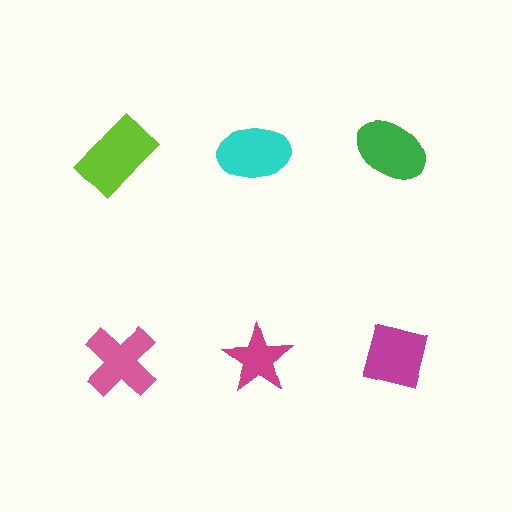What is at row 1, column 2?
A cyan ellipse.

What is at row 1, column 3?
A green ellipse.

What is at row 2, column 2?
A magenta star.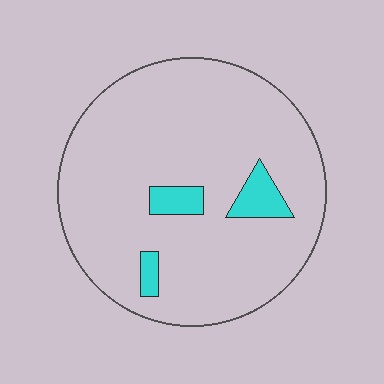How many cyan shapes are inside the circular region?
3.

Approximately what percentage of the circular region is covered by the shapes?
Approximately 10%.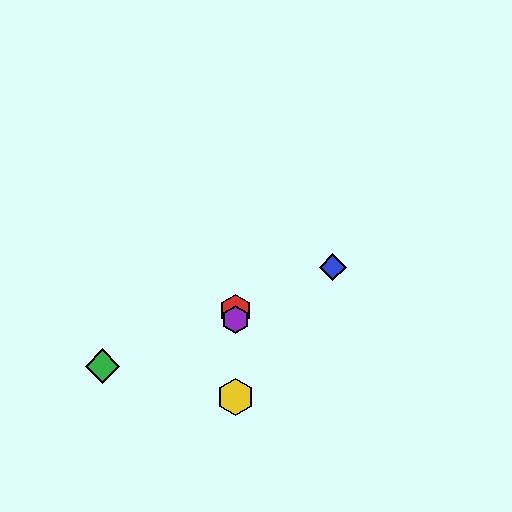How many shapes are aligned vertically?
3 shapes (the red hexagon, the yellow hexagon, the purple hexagon) are aligned vertically.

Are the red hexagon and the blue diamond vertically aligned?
No, the red hexagon is at x≈235 and the blue diamond is at x≈333.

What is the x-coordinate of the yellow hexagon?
The yellow hexagon is at x≈235.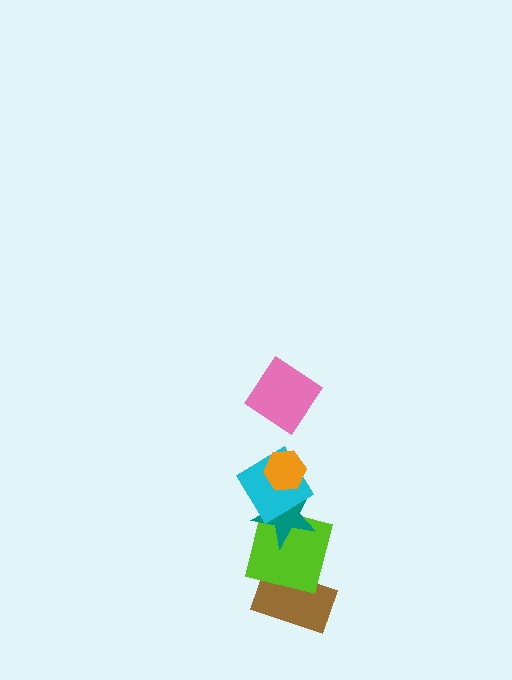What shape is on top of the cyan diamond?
The orange hexagon is on top of the cyan diamond.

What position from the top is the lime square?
The lime square is 5th from the top.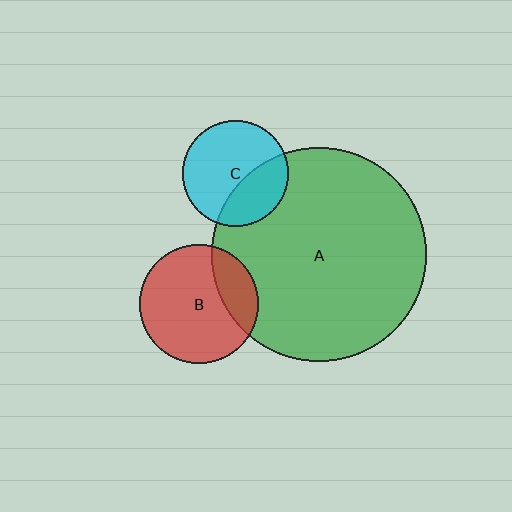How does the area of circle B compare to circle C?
Approximately 1.3 times.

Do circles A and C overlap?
Yes.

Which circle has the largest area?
Circle A (green).